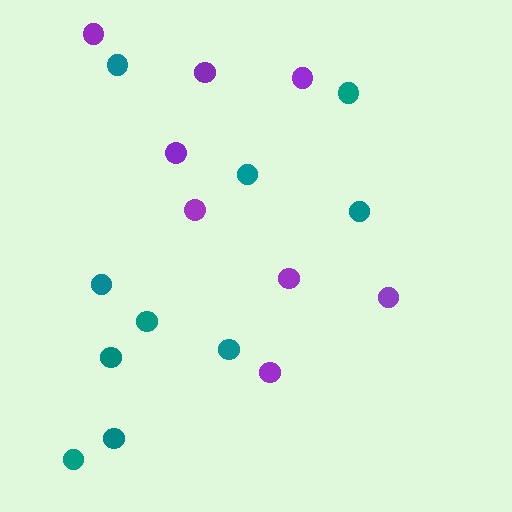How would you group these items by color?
There are 2 groups: one group of purple circles (8) and one group of teal circles (10).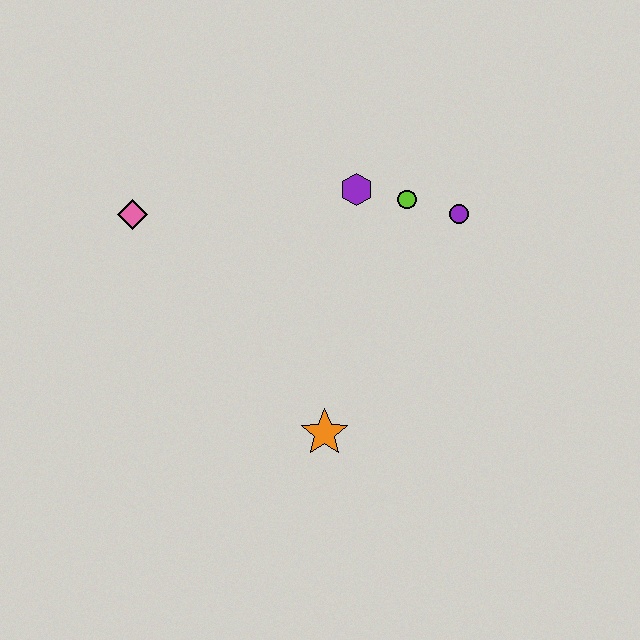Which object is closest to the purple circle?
The lime circle is closest to the purple circle.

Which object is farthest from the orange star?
The pink diamond is farthest from the orange star.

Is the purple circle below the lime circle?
Yes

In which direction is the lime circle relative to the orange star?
The lime circle is above the orange star.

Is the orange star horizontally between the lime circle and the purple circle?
No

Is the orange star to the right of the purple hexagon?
No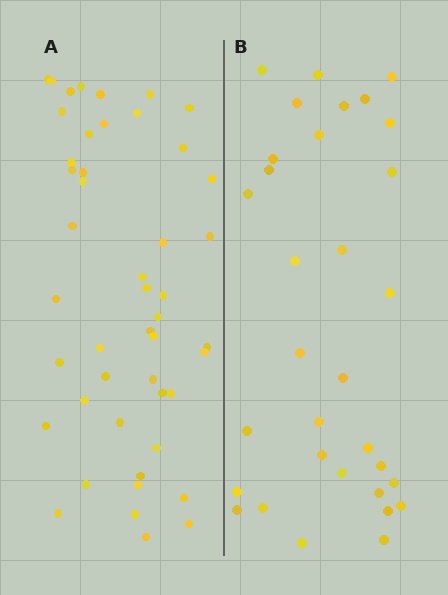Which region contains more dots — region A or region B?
Region A (the left region) has more dots.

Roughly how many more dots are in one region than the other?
Region A has approximately 15 more dots than region B.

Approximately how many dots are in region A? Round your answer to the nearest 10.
About 50 dots. (The exact count is 47, which rounds to 50.)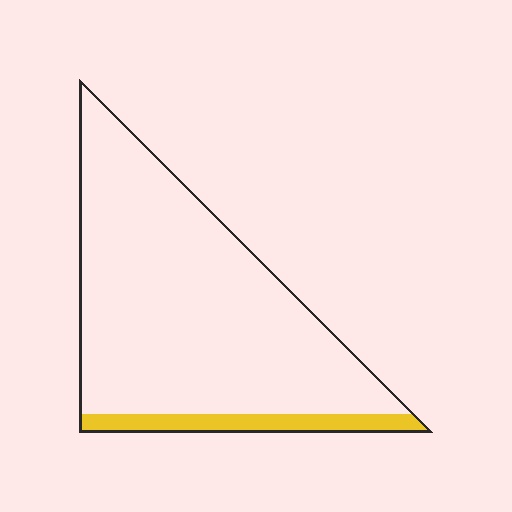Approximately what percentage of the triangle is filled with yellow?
Approximately 10%.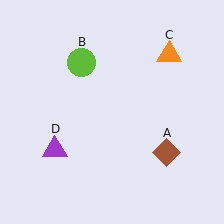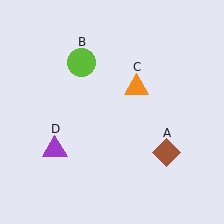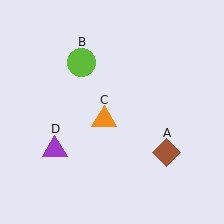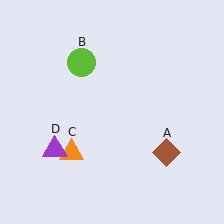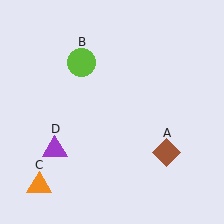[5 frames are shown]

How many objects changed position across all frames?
1 object changed position: orange triangle (object C).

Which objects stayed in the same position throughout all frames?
Brown diamond (object A) and lime circle (object B) and purple triangle (object D) remained stationary.